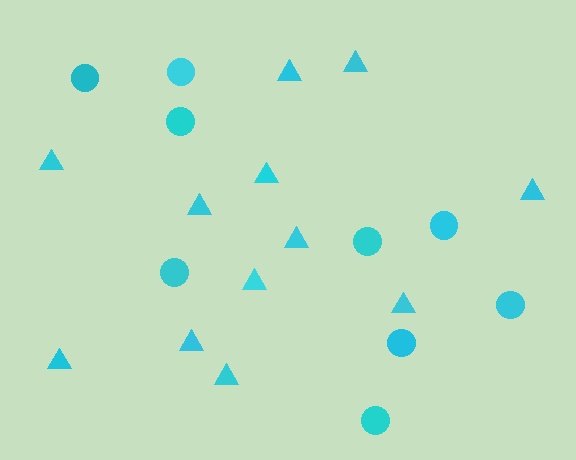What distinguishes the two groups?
There are 2 groups: one group of triangles (12) and one group of circles (9).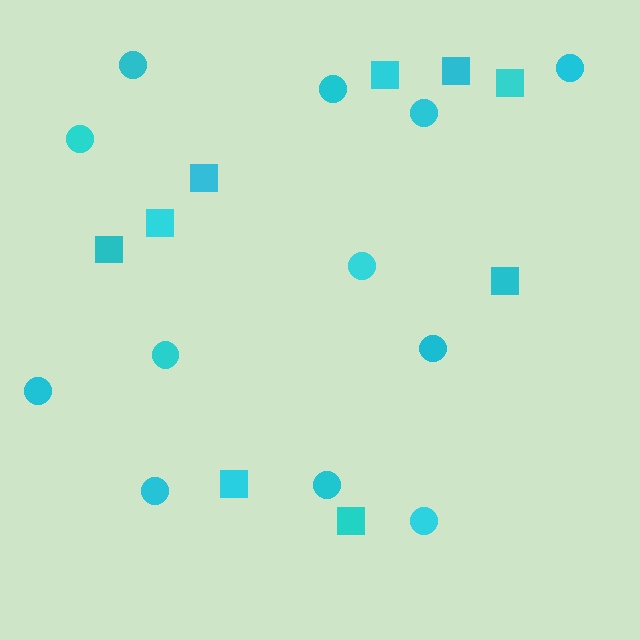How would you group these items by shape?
There are 2 groups: one group of circles (12) and one group of squares (9).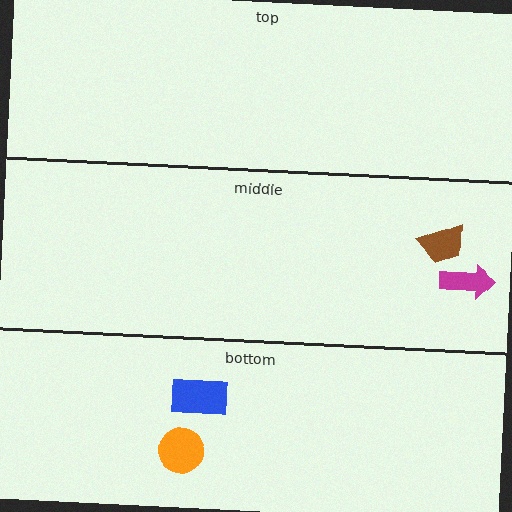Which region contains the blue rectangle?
The bottom region.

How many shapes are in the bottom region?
2.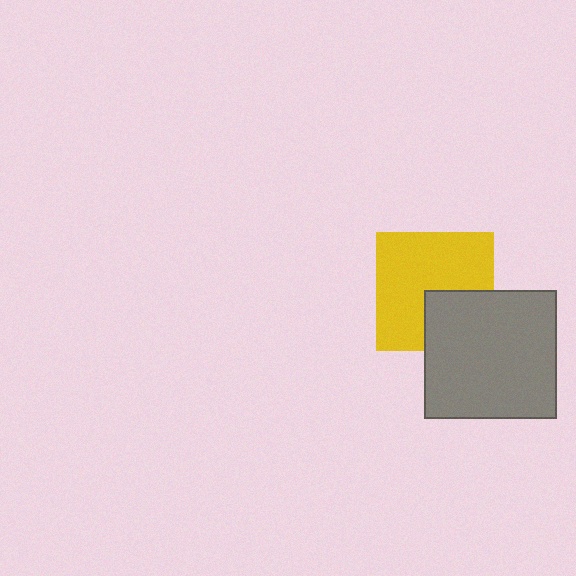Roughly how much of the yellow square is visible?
Most of it is visible (roughly 69%).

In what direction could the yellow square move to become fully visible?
The yellow square could move toward the upper-left. That would shift it out from behind the gray rectangle entirely.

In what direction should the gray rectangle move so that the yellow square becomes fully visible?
The gray rectangle should move toward the lower-right. That is the shortest direction to clear the overlap and leave the yellow square fully visible.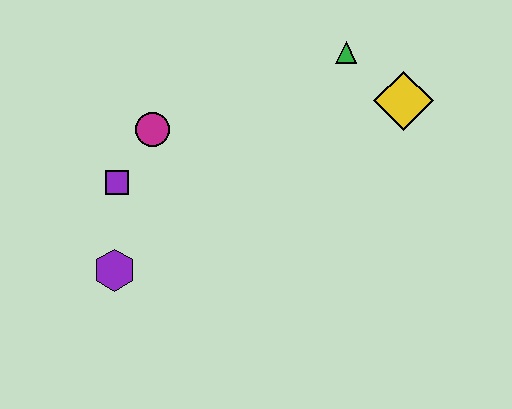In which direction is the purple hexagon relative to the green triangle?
The purple hexagon is to the left of the green triangle.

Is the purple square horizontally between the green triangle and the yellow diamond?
No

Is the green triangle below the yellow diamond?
No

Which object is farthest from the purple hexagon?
The yellow diamond is farthest from the purple hexagon.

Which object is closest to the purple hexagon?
The purple square is closest to the purple hexagon.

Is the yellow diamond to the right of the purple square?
Yes